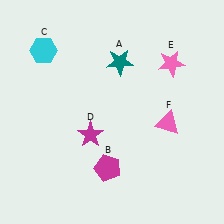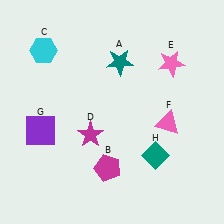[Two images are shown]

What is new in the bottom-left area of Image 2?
A purple square (G) was added in the bottom-left area of Image 2.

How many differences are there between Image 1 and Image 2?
There are 2 differences between the two images.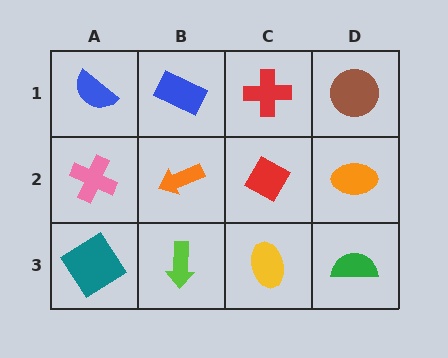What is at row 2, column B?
An orange arrow.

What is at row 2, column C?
A red diamond.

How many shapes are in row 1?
4 shapes.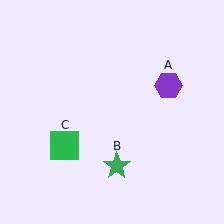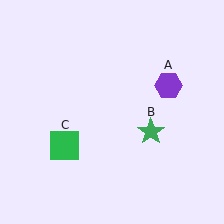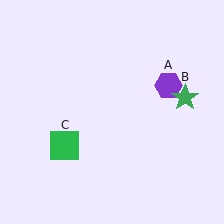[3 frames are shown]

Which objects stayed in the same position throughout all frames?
Purple hexagon (object A) and green square (object C) remained stationary.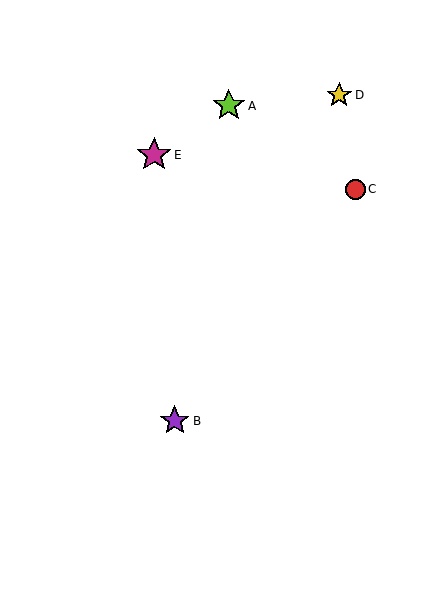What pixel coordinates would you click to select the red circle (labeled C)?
Click at (355, 189) to select the red circle C.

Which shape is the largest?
The magenta star (labeled E) is the largest.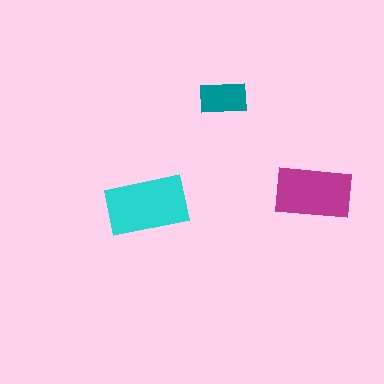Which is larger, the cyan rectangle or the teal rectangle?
The cyan one.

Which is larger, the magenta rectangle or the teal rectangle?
The magenta one.